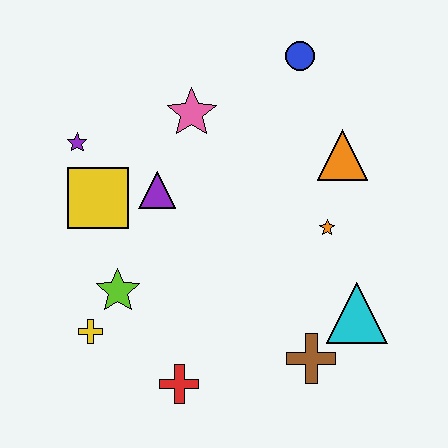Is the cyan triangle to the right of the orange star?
Yes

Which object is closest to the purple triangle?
The yellow square is closest to the purple triangle.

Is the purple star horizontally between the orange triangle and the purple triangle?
No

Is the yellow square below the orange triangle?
Yes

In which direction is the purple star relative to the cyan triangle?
The purple star is to the left of the cyan triangle.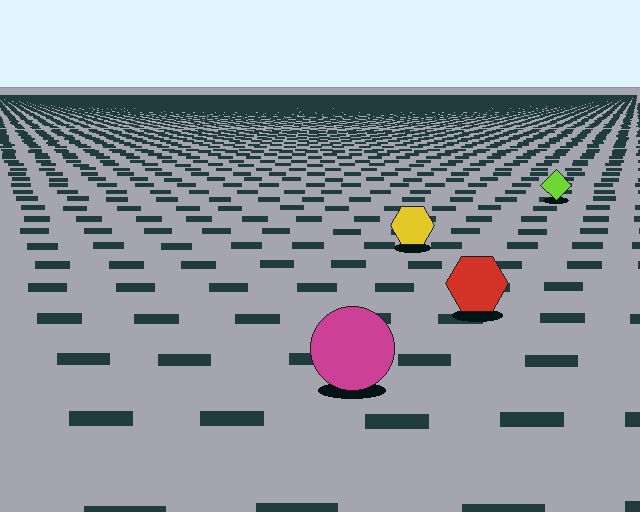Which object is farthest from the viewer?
The lime diamond is farthest from the viewer. It appears smaller and the ground texture around it is denser.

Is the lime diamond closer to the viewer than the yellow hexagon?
No. The yellow hexagon is closer — you can tell from the texture gradient: the ground texture is coarser near it.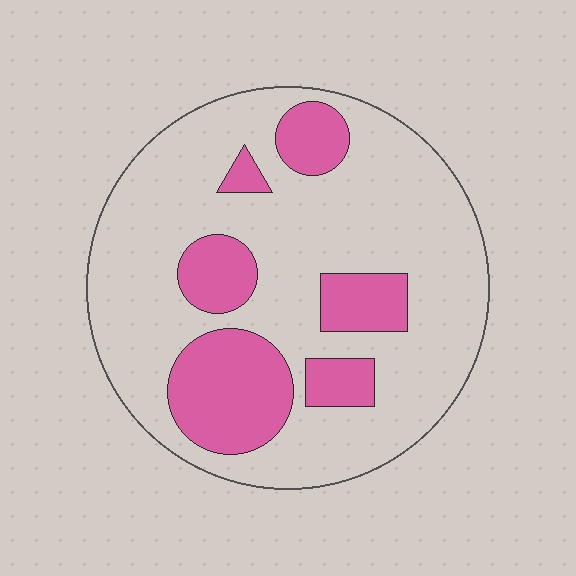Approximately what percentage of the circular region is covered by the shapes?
Approximately 25%.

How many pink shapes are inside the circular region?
6.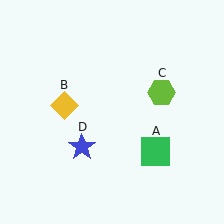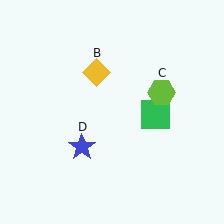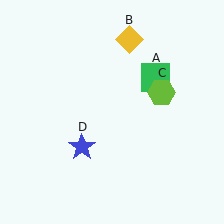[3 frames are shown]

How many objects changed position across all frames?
2 objects changed position: green square (object A), yellow diamond (object B).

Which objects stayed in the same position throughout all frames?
Lime hexagon (object C) and blue star (object D) remained stationary.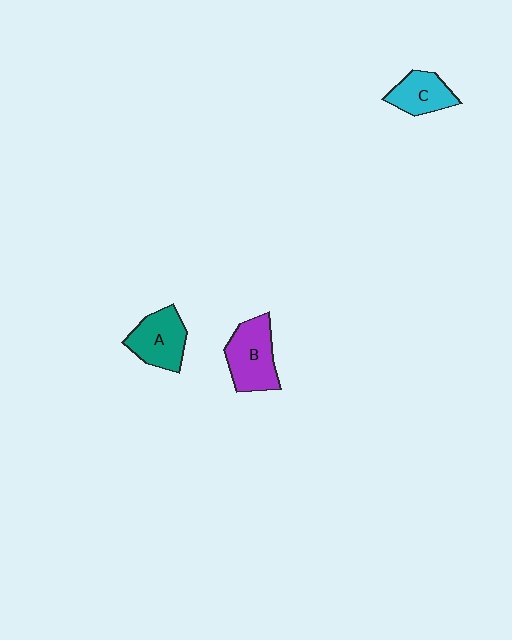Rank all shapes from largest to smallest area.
From largest to smallest: B (purple), A (teal), C (cyan).